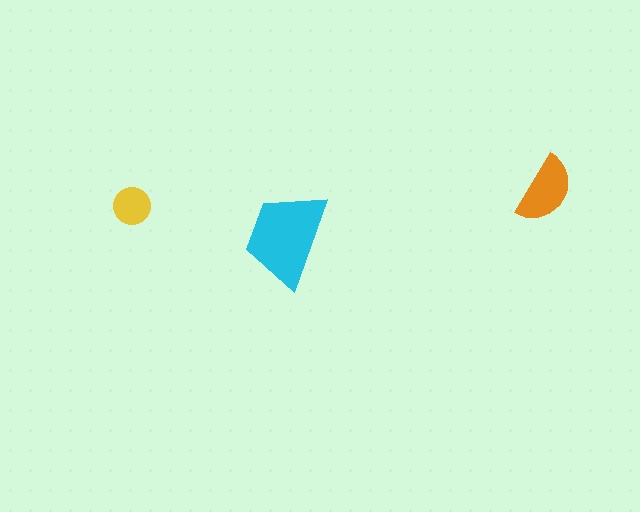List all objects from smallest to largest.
The yellow circle, the orange semicircle, the cyan trapezoid.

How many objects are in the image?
There are 3 objects in the image.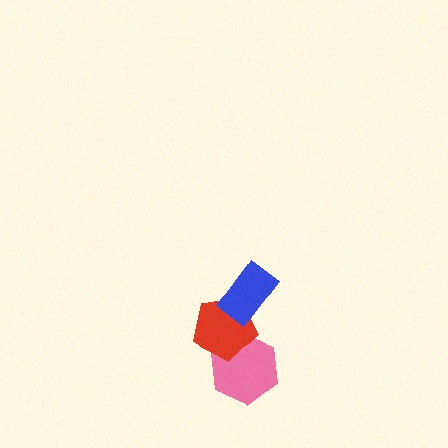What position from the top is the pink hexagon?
The pink hexagon is 3rd from the top.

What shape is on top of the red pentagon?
The blue rectangle is on top of the red pentagon.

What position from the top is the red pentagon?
The red pentagon is 2nd from the top.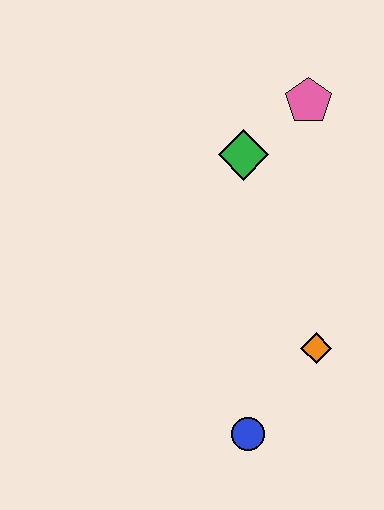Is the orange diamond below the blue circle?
No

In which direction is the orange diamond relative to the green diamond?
The orange diamond is below the green diamond.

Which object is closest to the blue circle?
The orange diamond is closest to the blue circle.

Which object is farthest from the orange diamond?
The pink pentagon is farthest from the orange diamond.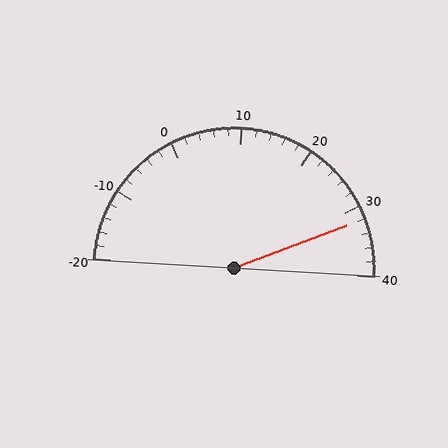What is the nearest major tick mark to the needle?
The nearest major tick mark is 30.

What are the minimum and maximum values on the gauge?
The gauge ranges from -20 to 40.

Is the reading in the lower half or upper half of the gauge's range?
The reading is in the upper half of the range (-20 to 40).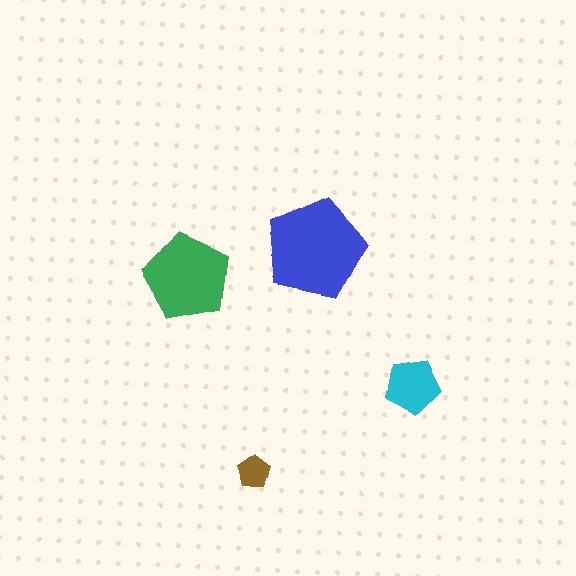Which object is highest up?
The blue pentagon is topmost.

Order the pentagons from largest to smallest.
the blue one, the green one, the cyan one, the brown one.